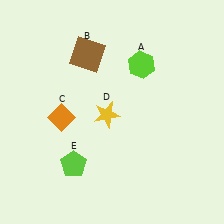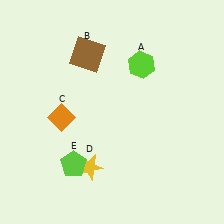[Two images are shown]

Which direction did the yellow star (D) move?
The yellow star (D) moved down.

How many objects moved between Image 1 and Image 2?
1 object moved between the two images.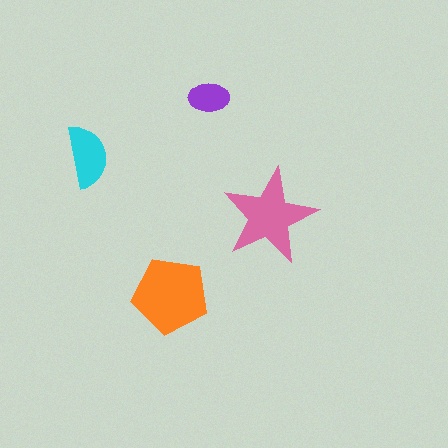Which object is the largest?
The orange pentagon.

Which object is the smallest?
The purple ellipse.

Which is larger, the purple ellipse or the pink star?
The pink star.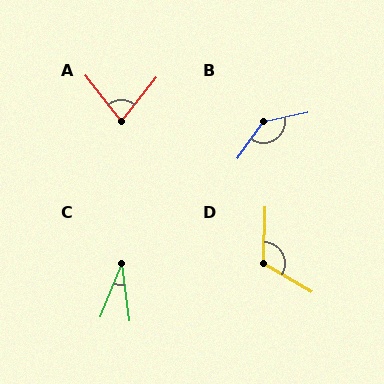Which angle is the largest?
B, at approximately 138 degrees.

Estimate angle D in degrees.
Approximately 119 degrees.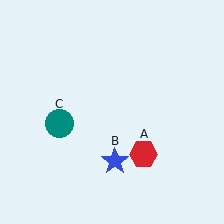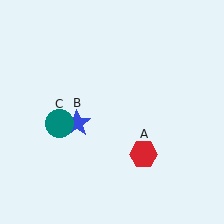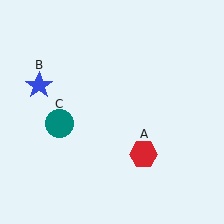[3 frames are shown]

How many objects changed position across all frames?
1 object changed position: blue star (object B).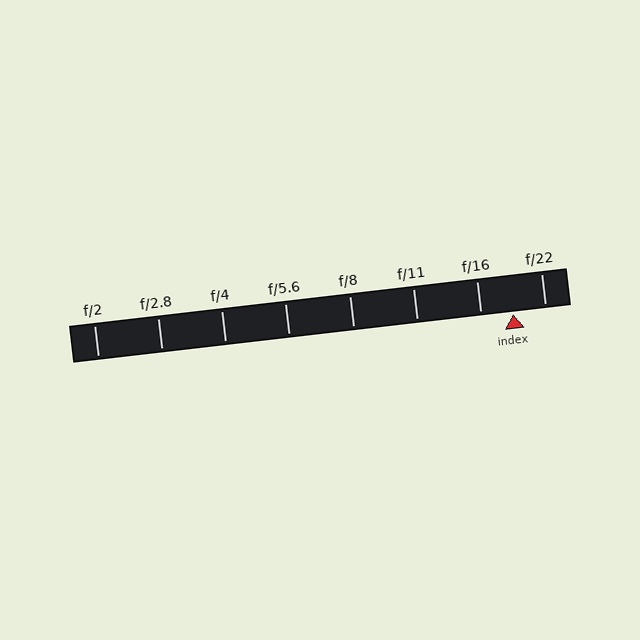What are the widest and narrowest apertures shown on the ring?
The widest aperture shown is f/2 and the narrowest is f/22.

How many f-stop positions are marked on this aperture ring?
There are 8 f-stop positions marked.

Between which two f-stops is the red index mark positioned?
The index mark is between f/16 and f/22.